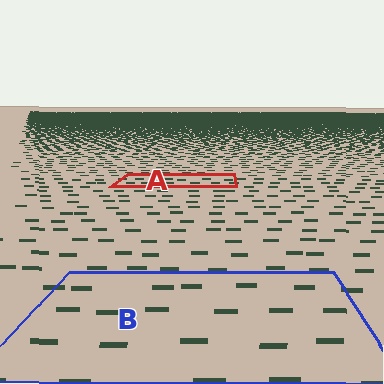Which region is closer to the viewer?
Region B is closer. The texture elements there are larger and more spread out.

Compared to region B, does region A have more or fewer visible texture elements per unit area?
Region A has more texture elements per unit area — they are packed more densely because it is farther away.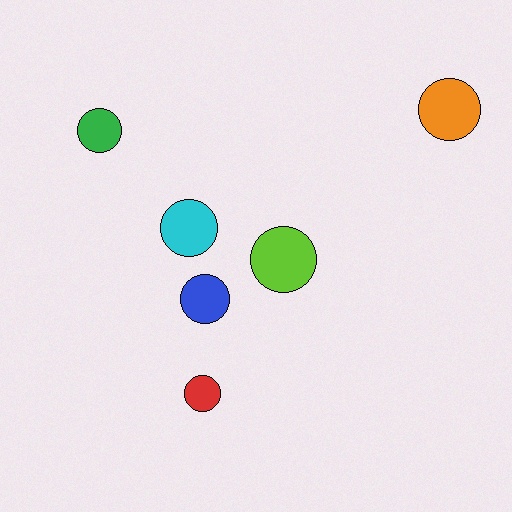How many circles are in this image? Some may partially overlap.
There are 6 circles.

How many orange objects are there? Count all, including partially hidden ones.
There is 1 orange object.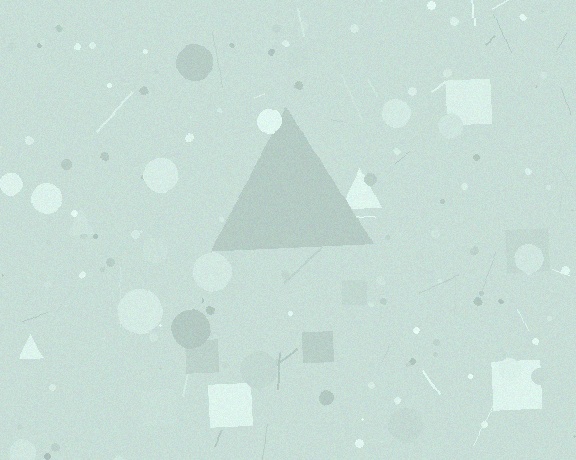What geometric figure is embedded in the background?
A triangle is embedded in the background.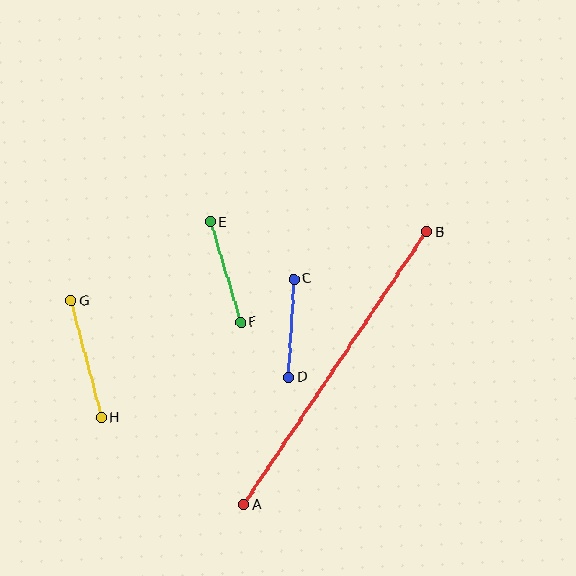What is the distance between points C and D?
The distance is approximately 99 pixels.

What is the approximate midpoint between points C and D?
The midpoint is at approximately (291, 328) pixels.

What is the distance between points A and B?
The distance is approximately 329 pixels.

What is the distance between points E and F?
The distance is approximately 104 pixels.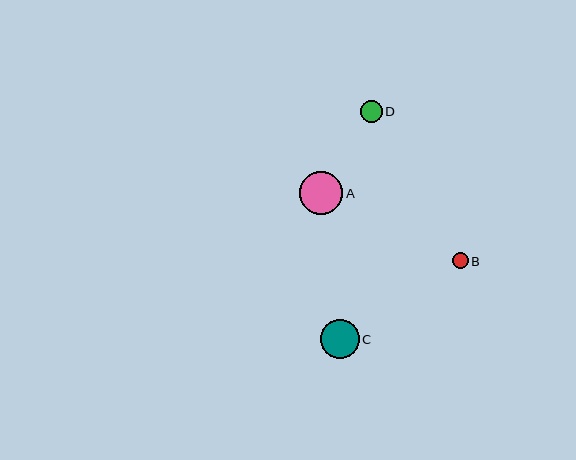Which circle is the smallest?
Circle B is the smallest with a size of approximately 16 pixels.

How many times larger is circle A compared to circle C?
Circle A is approximately 1.1 times the size of circle C.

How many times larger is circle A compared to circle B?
Circle A is approximately 2.7 times the size of circle B.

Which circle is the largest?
Circle A is the largest with a size of approximately 43 pixels.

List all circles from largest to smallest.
From largest to smallest: A, C, D, B.